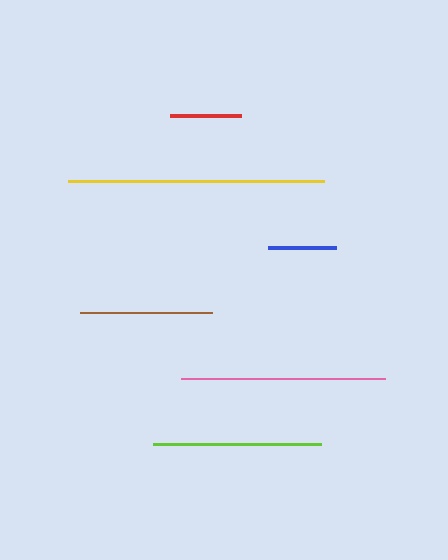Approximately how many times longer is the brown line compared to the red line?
The brown line is approximately 1.8 times the length of the red line.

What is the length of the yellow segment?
The yellow segment is approximately 256 pixels long.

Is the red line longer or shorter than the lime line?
The lime line is longer than the red line.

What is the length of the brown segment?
The brown segment is approximately 131 pixels long.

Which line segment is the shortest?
The blue line is the shortest at approximately 68 pixels.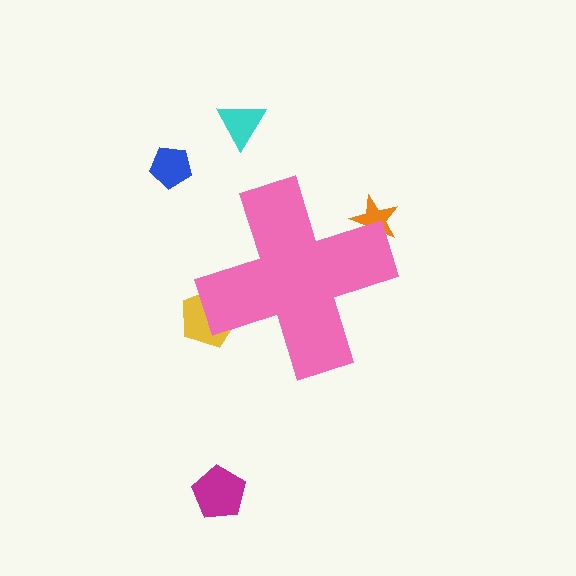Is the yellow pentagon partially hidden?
Yes, the yellow pentagon is partially hidden behind the pink cross.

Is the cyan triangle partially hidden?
No, the cyan triangle is fully visible.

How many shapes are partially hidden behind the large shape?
2 shapes are partially hidden.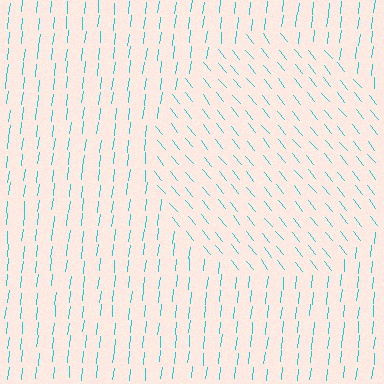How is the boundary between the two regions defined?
The boundary is defined purely by a change in line orientation (approximately 45 degrees difference). All lines are the same color and thickness.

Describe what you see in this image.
The image is filled with small cyan line segments. A circle region in the image has lines oriented differently from the surrounding lines, creating a visible texture boundary.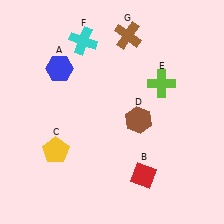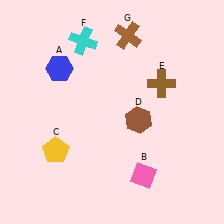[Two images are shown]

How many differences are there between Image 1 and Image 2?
There are 2 differences between the two images.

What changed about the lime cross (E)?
In Image 1, E is lime. In Image 2, it changed to brown.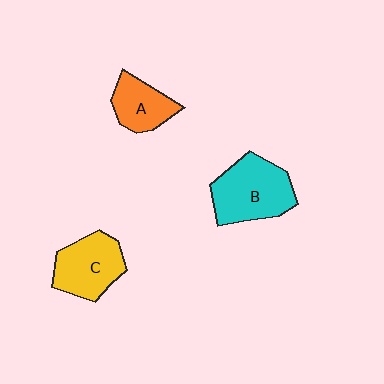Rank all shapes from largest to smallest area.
From largest to smallest: B (cyan), C (yellow), A (orange).